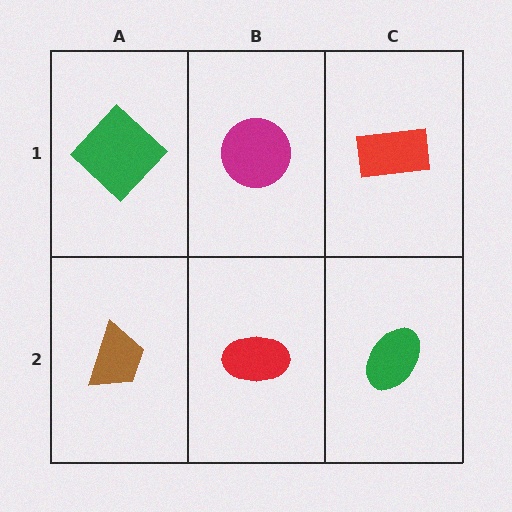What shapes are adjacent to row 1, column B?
A red ellipse (row 2, column B), a green diamond (row 1, column A), a red rectangle (row 1, column C).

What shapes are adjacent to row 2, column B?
A magenta circle (row 1, column B), a brown trapezoid (row 2, column A), a green ellipse (row 2, column C).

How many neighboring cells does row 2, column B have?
3.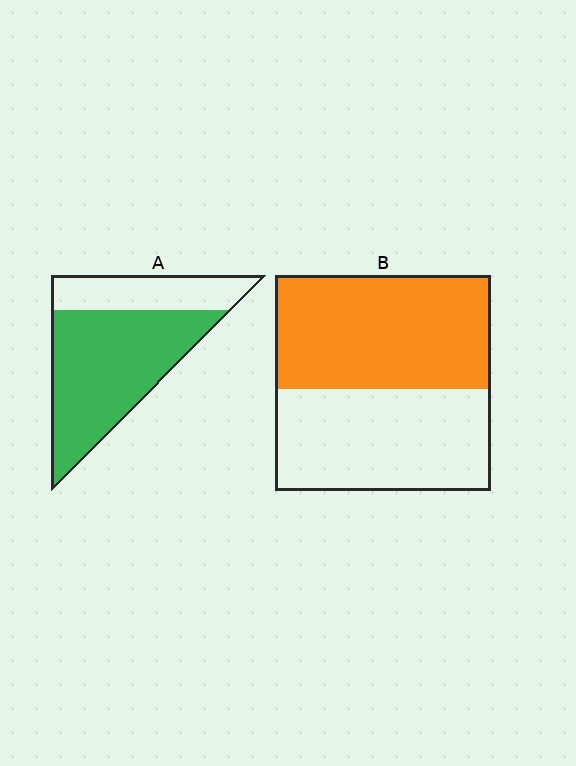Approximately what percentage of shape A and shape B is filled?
A is approximately 70% and B is approximately 55%.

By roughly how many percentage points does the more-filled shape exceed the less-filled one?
By roughly 20 percentage points (A over B).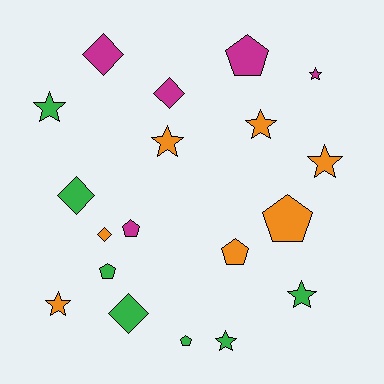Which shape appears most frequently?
Star, with 8 objects.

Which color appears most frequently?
Orange, with 7 objects.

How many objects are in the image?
There are 19 objects.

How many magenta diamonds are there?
There are 2 magenta diamonds.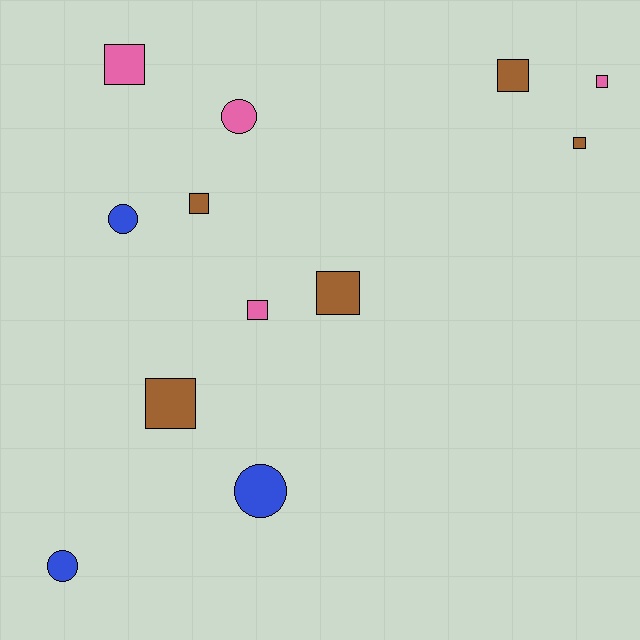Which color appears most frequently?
Brown, with 5 objects.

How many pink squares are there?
There are 3 pink squares.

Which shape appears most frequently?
Square, with 8 objects.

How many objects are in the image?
There are 12 objects.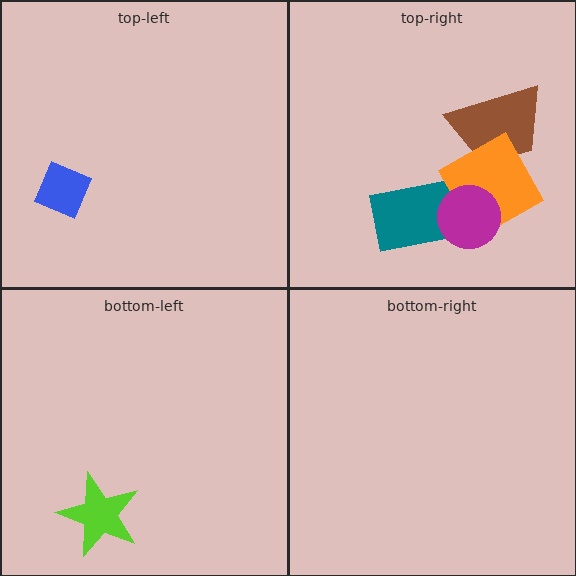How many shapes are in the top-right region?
4.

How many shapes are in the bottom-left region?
1.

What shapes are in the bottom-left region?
The lime star.